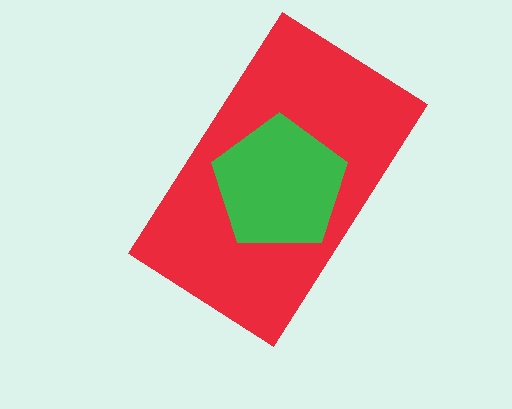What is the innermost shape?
The green pentagon.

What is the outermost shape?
The red rectangle.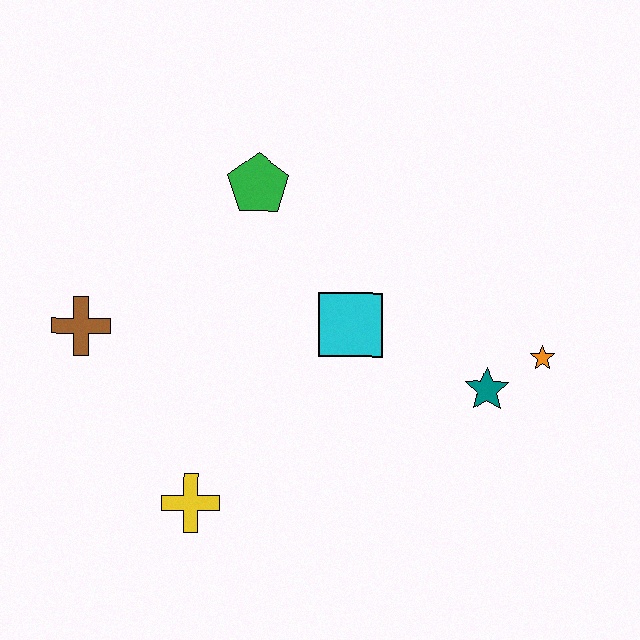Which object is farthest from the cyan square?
The brown cross is farthest from the cyan square.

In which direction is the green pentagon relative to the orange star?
The green pentagon is to the left of the orange star.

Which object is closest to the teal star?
The orange star is closest to the teal star.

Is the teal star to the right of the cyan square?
Yes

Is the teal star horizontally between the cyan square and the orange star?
Yes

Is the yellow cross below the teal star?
Yes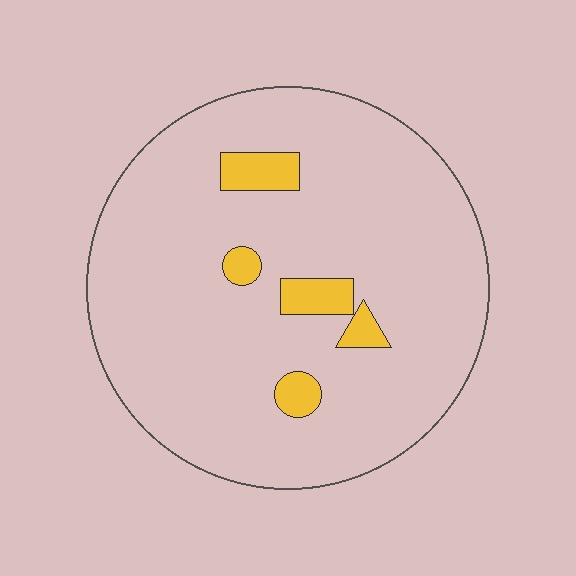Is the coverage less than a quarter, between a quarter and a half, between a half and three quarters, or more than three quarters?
Less than a quarter.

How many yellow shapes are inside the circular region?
5.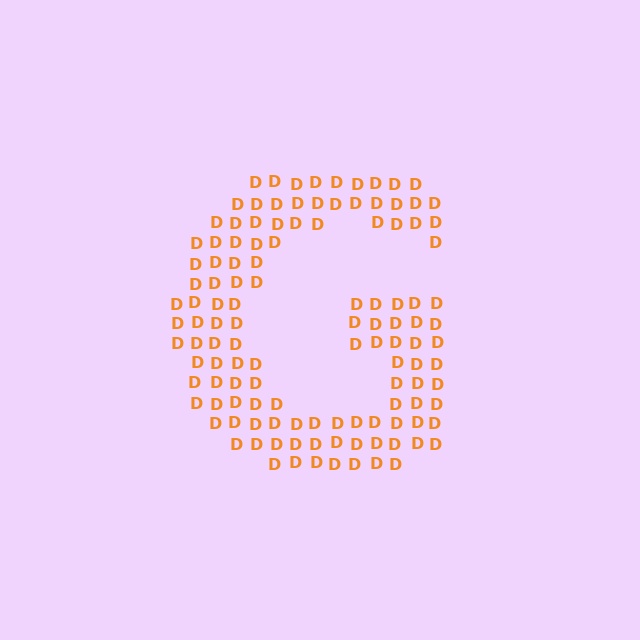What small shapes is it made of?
It is made of small letter D's.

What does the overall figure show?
The overall figure shows the letter G.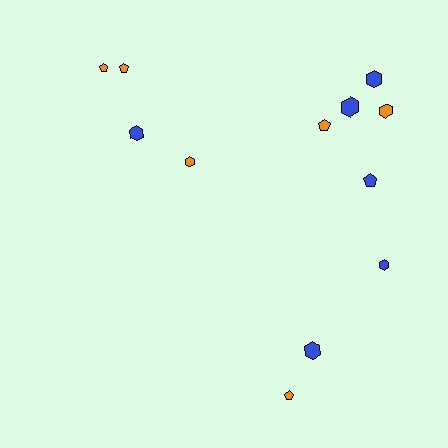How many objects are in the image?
There are 12 objects.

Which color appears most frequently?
Blue, with 6 objects.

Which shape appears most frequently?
Hexagon, with 7 objects.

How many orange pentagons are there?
There are 4 orange pentagons.